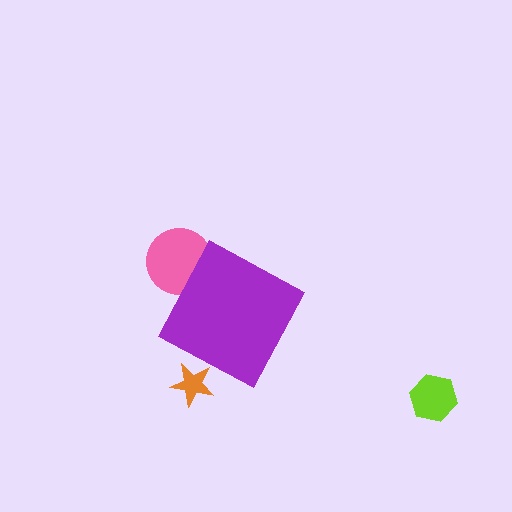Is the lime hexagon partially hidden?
No, the lime hexagon is fully visible.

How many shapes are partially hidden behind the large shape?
2 shapes are partially hidden.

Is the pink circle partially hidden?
Yes, the pink circle is partially hidden behind the purple diamond.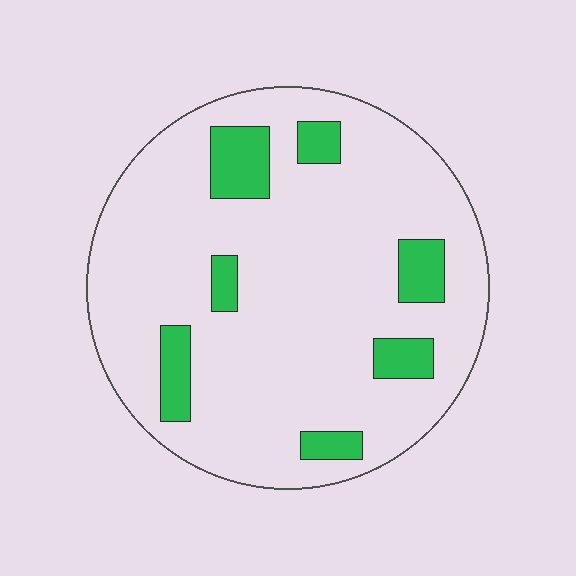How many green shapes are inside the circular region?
7.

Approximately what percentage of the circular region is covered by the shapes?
Approximately 15%.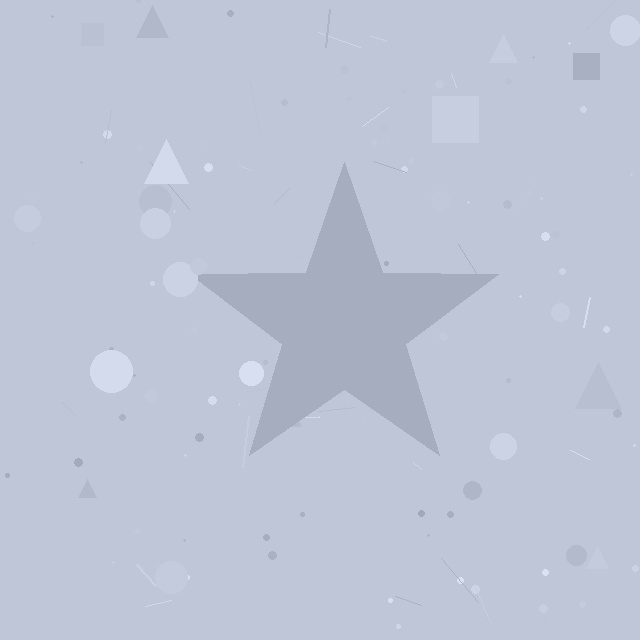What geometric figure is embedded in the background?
A star is embedded in the background.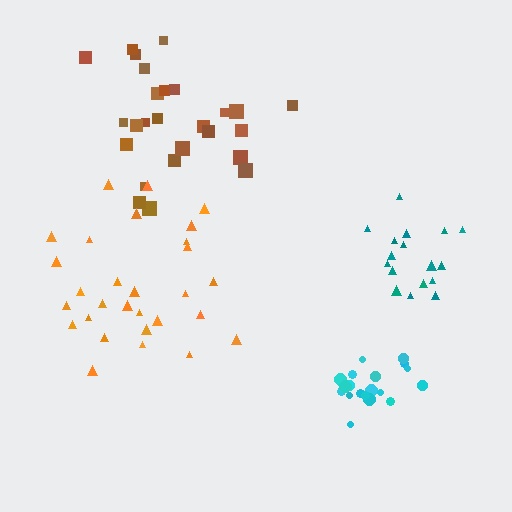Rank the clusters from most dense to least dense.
cyan, teal, brown, orange.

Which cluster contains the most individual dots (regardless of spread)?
Orange (29).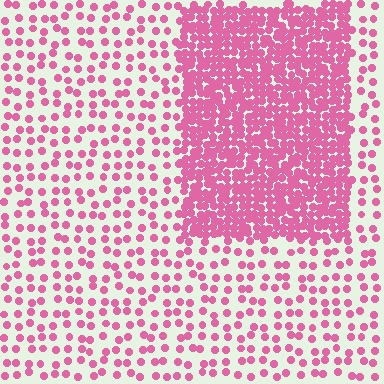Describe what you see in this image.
The image contains small pink elements arranged at two different densities. A rectangle-shaped region is visible where the elements are more densely packed than the surrounding area.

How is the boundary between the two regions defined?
The boundary is defined by a change in element density (approximately 3.1x ratio). All elements are the same color, size, and shape.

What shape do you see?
I see a rectangle.